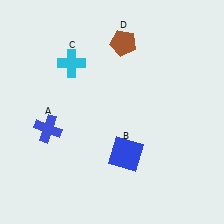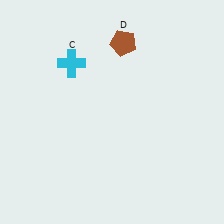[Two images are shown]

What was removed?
The blue square (B), the blue cross (A) were removed in Image 2.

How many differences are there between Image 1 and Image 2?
There are 2 differences between the two images.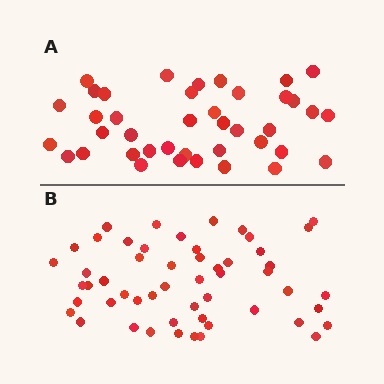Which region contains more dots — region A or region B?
Region B (the bottom region) has more dots.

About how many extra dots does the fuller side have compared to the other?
Region B has approximately 15 more dots than region A.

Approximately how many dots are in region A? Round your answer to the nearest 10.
About 40 dots.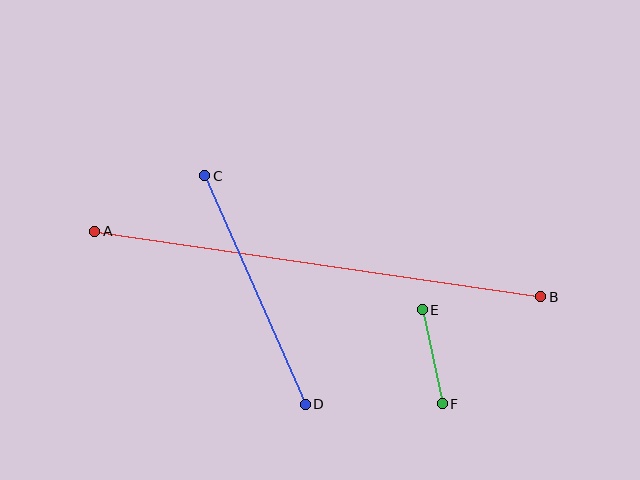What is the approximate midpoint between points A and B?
The midpoint is at approximately (318, 264) pixels.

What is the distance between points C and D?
The distance is approximately 250 pixels.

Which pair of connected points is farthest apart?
Points A and B are farthest apart.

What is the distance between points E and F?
The distance is approximately 96 pixels.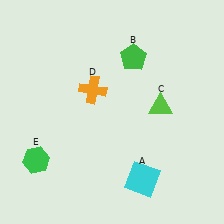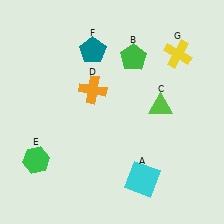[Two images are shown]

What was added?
A teal pentagon (F), a yellow cross (G) were added in Image 2.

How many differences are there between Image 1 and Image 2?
There are 2 differences between the two images.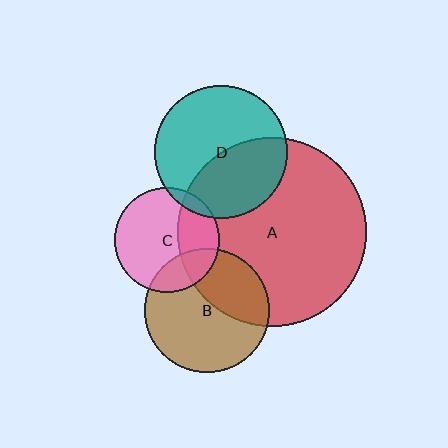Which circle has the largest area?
Circle A (red).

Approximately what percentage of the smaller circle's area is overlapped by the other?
Approximately 5%.